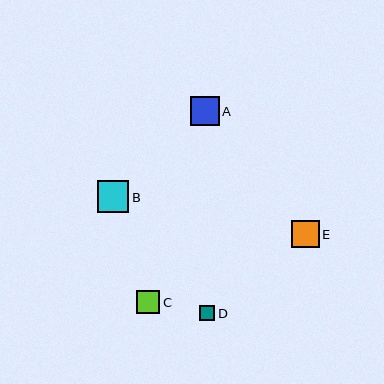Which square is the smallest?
Square D is the smallest with a size of approximately 15 pixels.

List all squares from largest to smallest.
From largest to smallest: B, A, E, C, D.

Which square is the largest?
Square B is the largest with a size of approximately 31 pixels.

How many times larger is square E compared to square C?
Square E is approximately 1.2 times the size of square C.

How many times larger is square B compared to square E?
Square B is approximately 1.1 times the size of square E.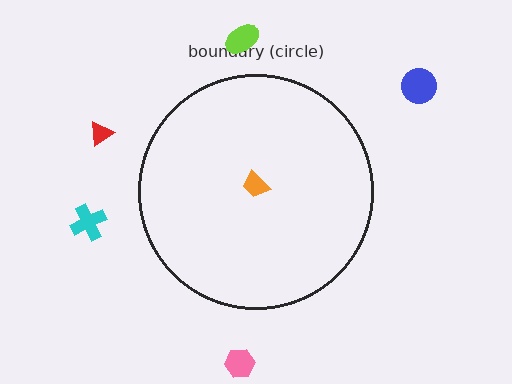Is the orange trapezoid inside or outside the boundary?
Inside.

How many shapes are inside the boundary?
1 inside, 5 outside.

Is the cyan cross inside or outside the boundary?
Outside.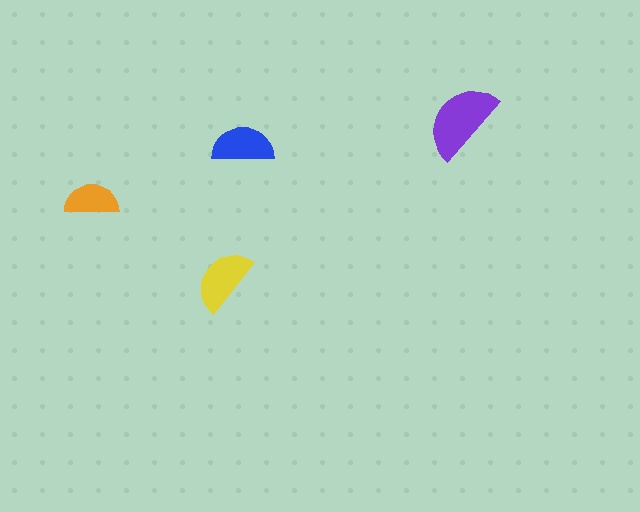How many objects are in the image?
There are 4 objects in the image.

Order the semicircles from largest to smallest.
the purple one, the yellow one, the blue one, the orange one.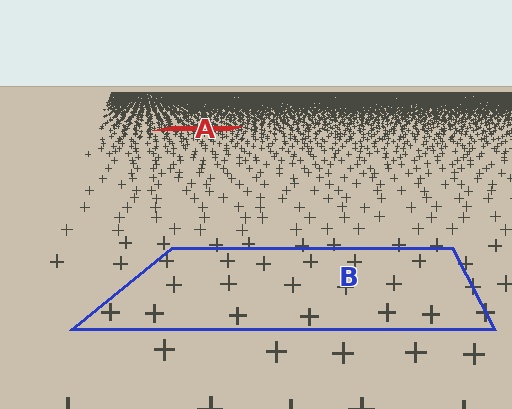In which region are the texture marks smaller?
The texture marks are smaller in region A, because it is farther away.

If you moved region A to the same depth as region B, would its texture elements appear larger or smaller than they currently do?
They would appear larger. At a closer depth, the same texture elements are projected at a bigger on-screen size.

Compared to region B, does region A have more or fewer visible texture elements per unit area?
Region A has more texture elements per unit area — they are packed more densely because it is farther away.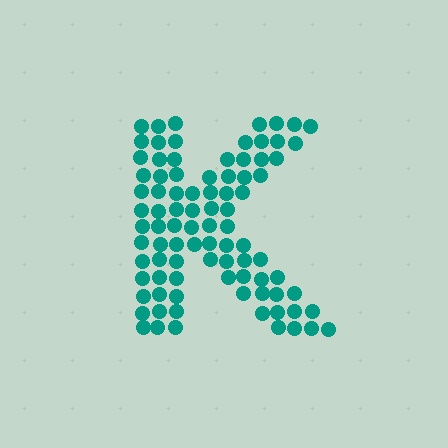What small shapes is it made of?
It is made of small circles.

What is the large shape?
The large shape is the letter K.